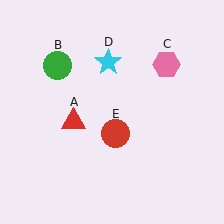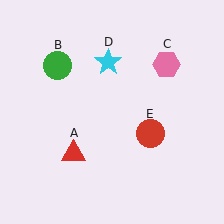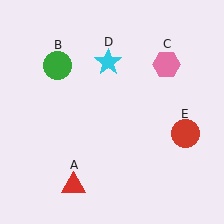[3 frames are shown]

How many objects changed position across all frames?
2 objects changed position: red triangle (object A), red circle (object E).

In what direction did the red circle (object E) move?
The red circle (object E) moved right.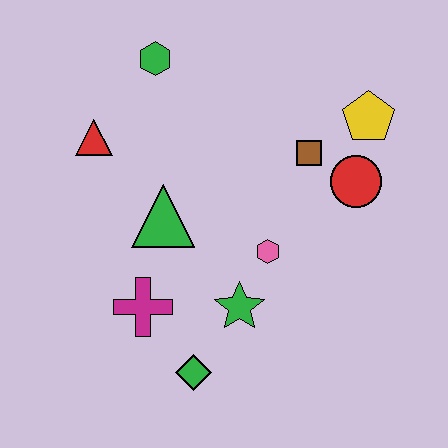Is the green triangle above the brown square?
No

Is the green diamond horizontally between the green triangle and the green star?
Yes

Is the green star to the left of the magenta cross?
No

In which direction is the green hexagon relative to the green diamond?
The green hexagon is above the green diamond.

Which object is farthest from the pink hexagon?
The green hexagon is farthest from the pink hexagon.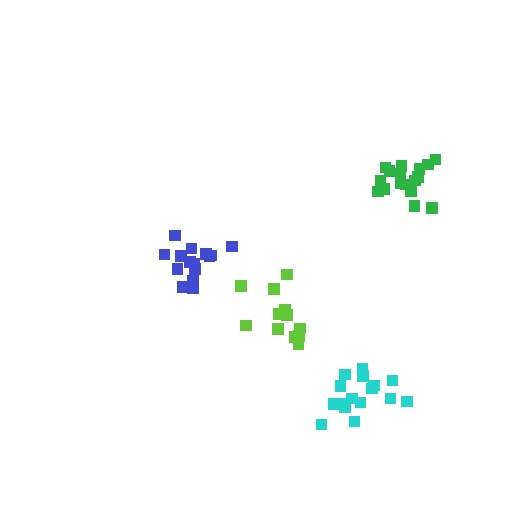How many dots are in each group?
Group 1: 17 dots, Group 2: 16 dots, Group 3: 16 dots, Group 4: 12 dots (61 total).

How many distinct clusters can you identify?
There are 4 distinct clusters.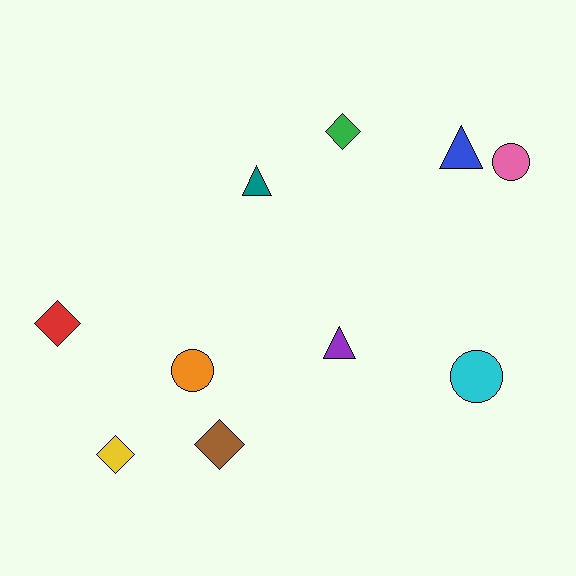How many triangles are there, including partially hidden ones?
There are 3 triangles.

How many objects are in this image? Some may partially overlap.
There are 10 objects.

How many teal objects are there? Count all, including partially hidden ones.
There is 1 teal object.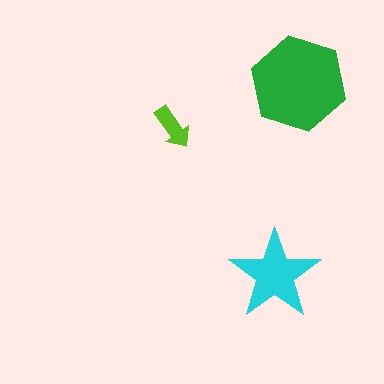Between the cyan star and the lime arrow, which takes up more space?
The cyan star.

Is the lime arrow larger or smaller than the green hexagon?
Smaller.